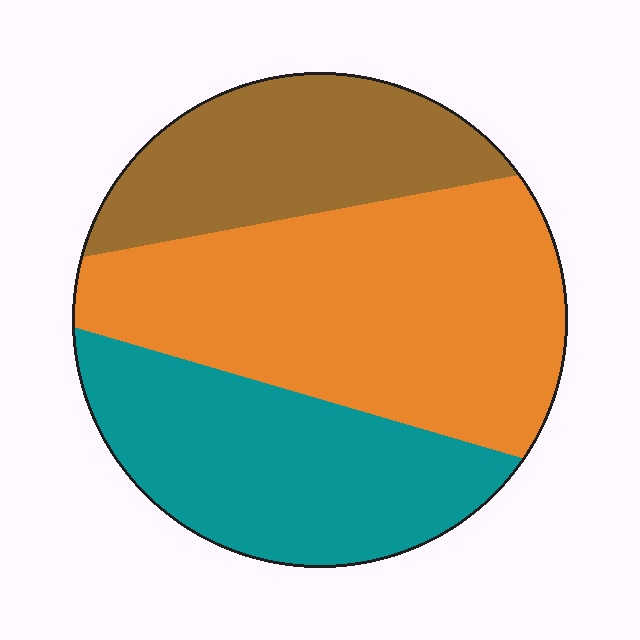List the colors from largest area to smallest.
From largest to smallest: orange, teal, brown.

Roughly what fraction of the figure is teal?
Teal takes up about one third (1/3) of the figure.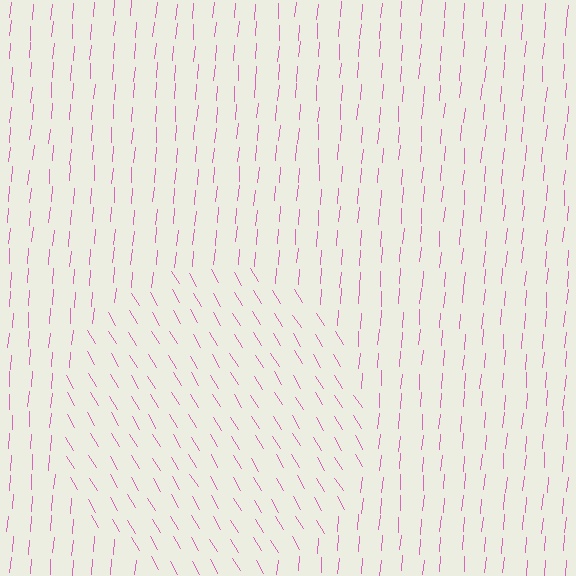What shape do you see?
I see a circle.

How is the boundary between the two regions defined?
The boundary is defined purely by a change in line orientation (approximately 35 degrees difference). All lines are the same color and thickness.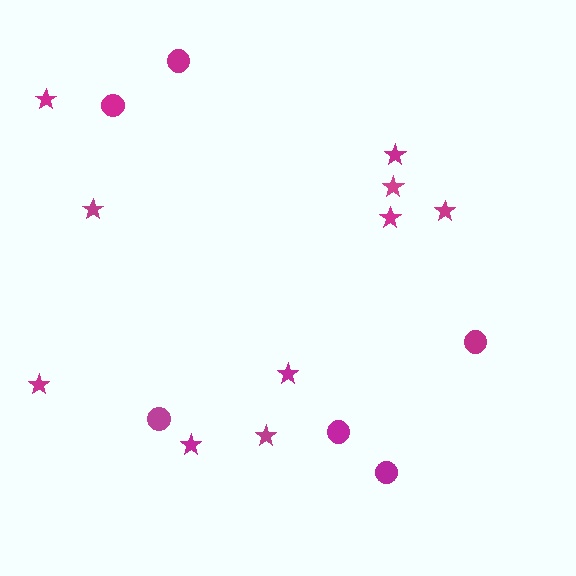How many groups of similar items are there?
There are 2 groups: one group of circles (6) and one group of stars (10).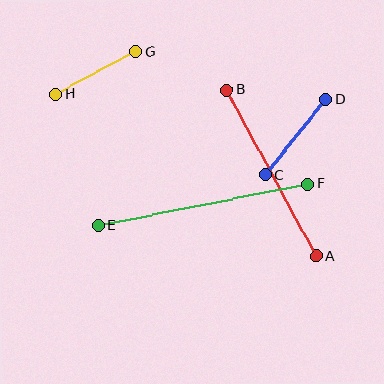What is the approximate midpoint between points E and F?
The midpoint is at approximately (203, 205) pixels.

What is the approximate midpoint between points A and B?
The midpoint is at approximately (271, 173) pixels.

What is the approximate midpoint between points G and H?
The midpoint is at approximately (96, 73) pixels.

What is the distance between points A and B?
The distance is approximately 189 pixels.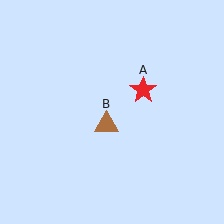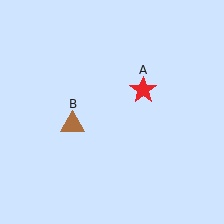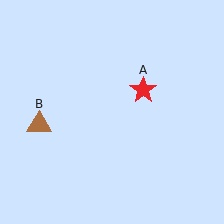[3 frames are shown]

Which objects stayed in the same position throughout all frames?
Red star (object A) remained stationary.